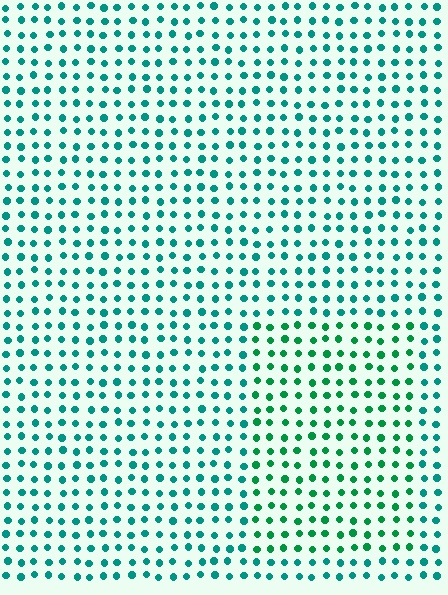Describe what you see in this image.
The image is filled with small teal elements in a uniform arrangement. A rectangle-shaped region is visible where the elements are tinted to a slightly different hue, forming a subtle color boundary.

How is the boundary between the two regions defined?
The boundary is defined purely by a slight shift in hue (about 27 degrees). Spacing, size, and orientation are identical on both sides.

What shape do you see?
I see a rectangle.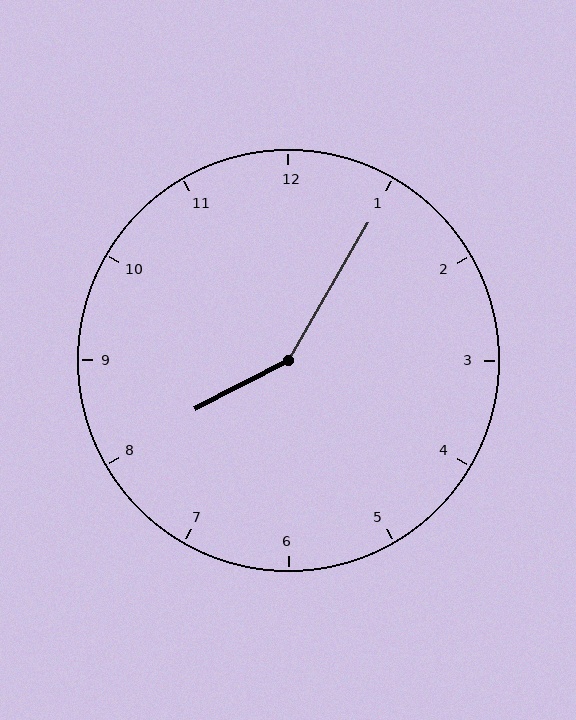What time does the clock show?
8:05.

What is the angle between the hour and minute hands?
Approximately 148 degrees.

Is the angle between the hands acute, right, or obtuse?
It is obtuse.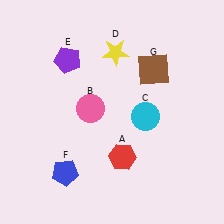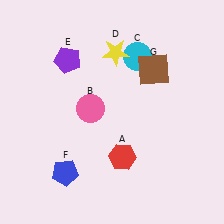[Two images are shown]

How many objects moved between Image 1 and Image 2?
1 object moved between the two images.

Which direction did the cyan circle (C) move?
The cyan circle (C) moved up.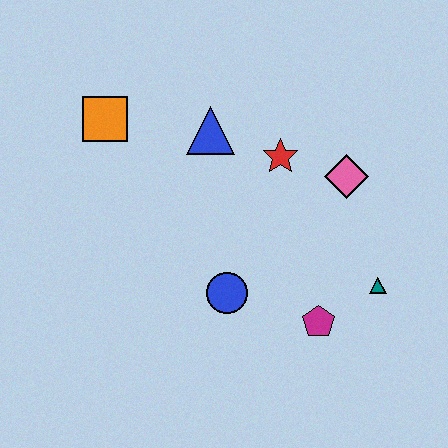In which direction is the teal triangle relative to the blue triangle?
The teal triangle is to the right of the blue triangle.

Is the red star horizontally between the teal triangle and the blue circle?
Yes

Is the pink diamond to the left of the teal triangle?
Yes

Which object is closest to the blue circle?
The magenta pentagon is closest to the blue circle.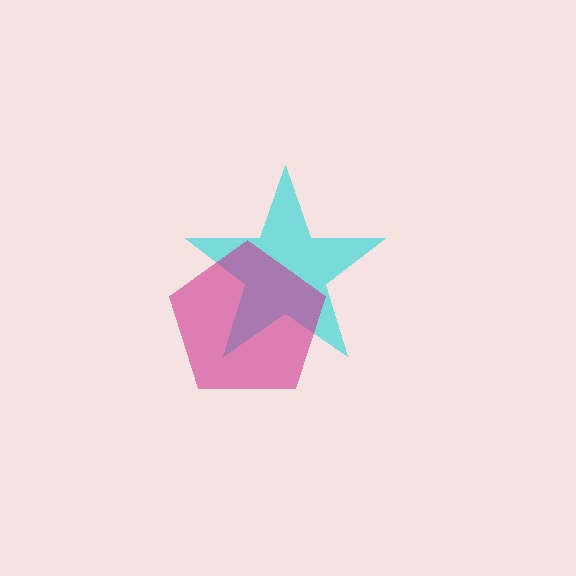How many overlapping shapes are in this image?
There are 2 overlapping shapes in the image.